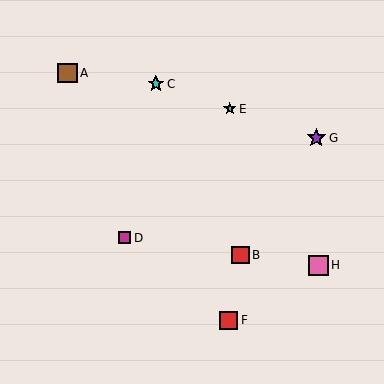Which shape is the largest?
The brown square (labeled A) is the largest.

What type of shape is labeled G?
Shape G is a purple star.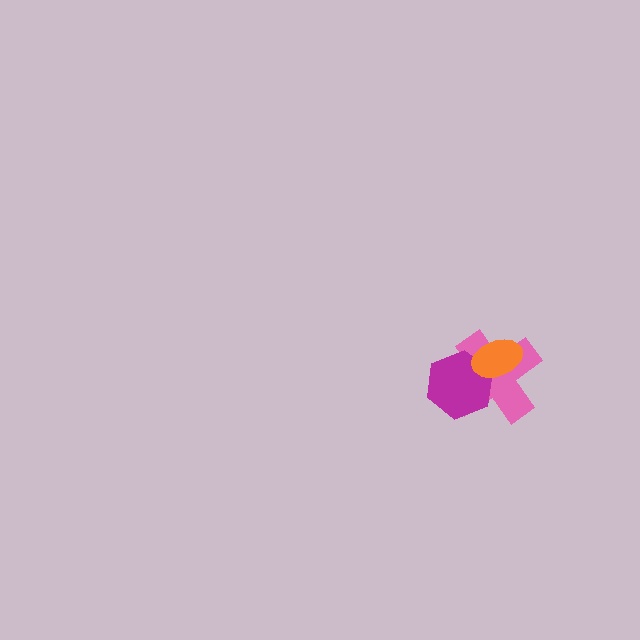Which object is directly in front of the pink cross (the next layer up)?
The magenta hexagon is directly in front of the pink cross.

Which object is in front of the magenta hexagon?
The orange ellipse is in front of the magenta hexagon.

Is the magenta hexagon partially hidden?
Yes, it is partially covered by another shape.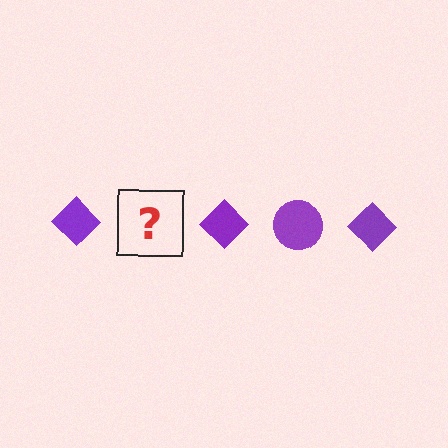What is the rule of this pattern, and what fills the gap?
The rule is that the pattern cycles through diamond, circle shapes in purple. The gap should be filled with a purple circle.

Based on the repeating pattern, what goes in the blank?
The blank should be a purple circle.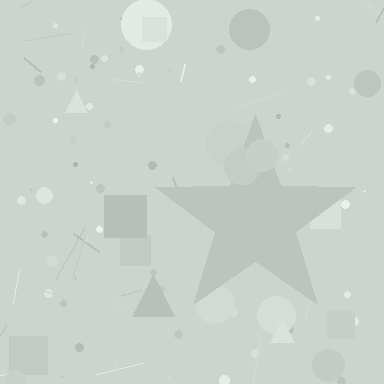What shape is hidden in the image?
A star is hidden in the image.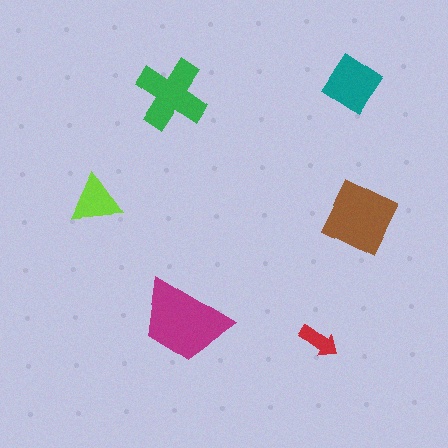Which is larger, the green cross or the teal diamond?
The green cross.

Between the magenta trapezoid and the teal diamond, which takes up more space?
The magenta trapezoid.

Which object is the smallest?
The red arrow.